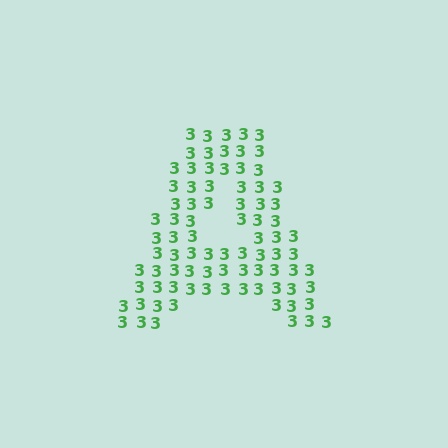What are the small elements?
The small elements are digit 3's.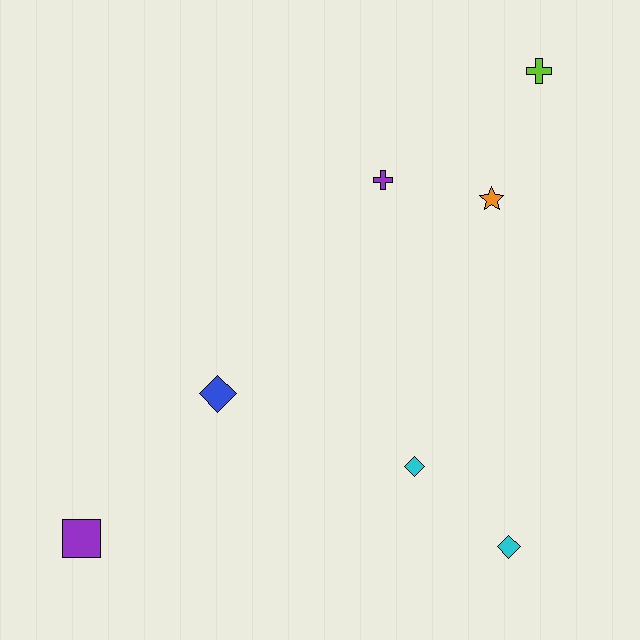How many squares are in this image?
There is 1 square.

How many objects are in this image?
There are 7 objects.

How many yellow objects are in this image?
There are no yellow objects.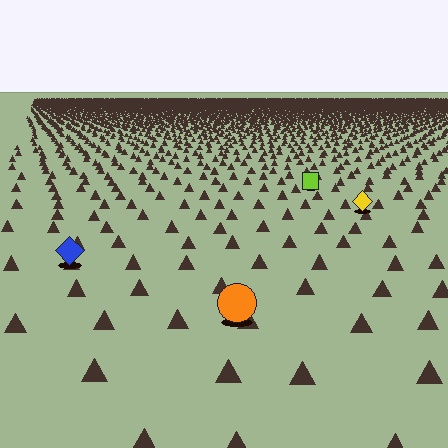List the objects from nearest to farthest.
From nearest to farthest: the orange circle, the blue diamond, the yellow diamond, the lime square.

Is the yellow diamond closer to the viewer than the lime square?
Yes. The yellow diamond is closer — you can tell from the texture gradient: the ground texture is coarser near it.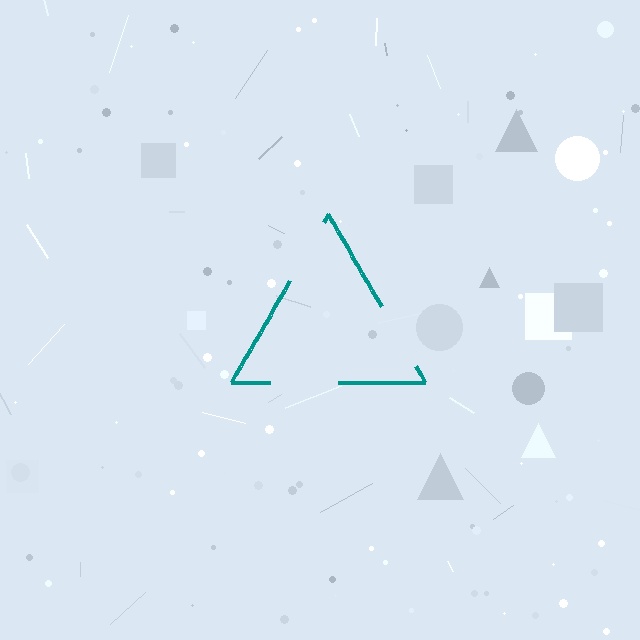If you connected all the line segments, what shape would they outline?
They would outline a triangle.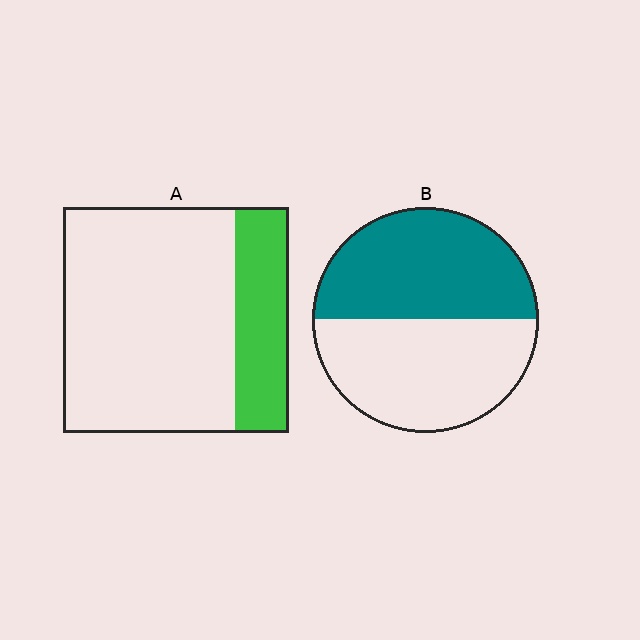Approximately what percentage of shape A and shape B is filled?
A is approximately 25% and B is approximately 50%.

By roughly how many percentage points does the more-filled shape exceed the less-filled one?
By roughly 25 percentage points (B over A).